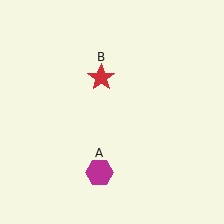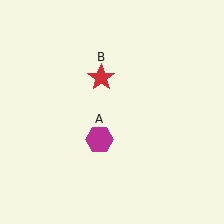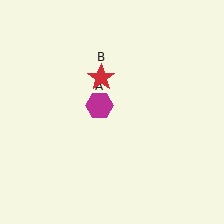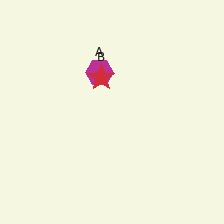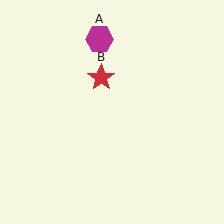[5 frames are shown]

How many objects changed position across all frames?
1 object changed position: magenta hexagon (object A).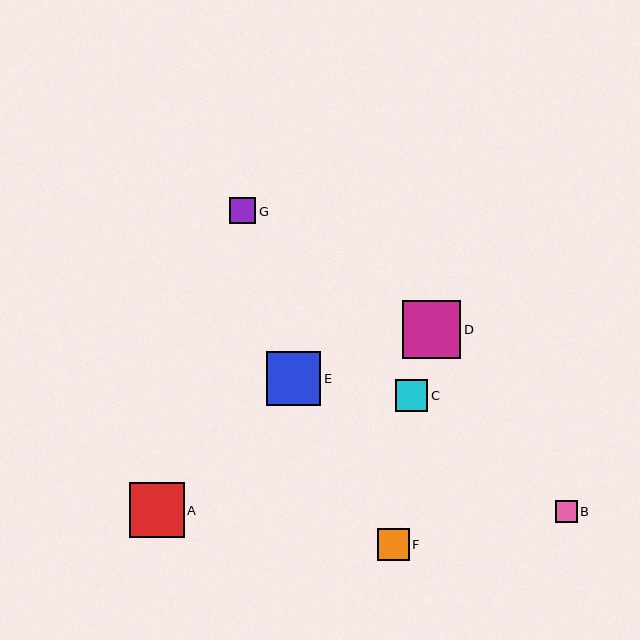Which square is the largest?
Square D is the largest with a size of approximately 58 pixels.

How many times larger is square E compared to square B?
Square E is approximately 2.5 times the size of square B.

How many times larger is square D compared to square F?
Square D is approximately 1.9 times the size of square F.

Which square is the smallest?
Square B is the smallest with a size of approximately 22 pixels.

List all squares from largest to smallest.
From largest to smallest: D, A, E, C, F, G, B.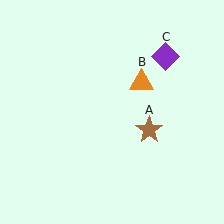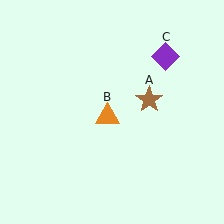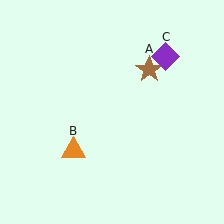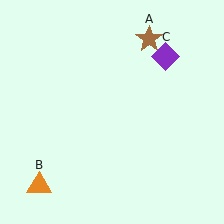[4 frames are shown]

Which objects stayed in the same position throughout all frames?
Purple diamond (object C) remained stationary.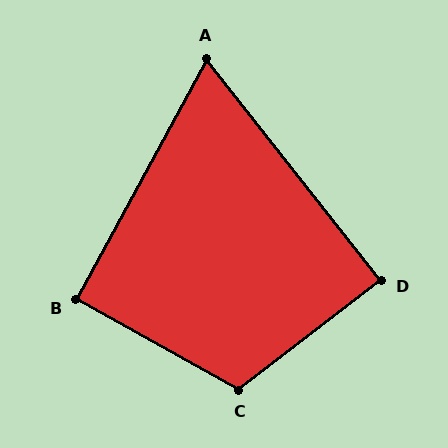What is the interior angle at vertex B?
Approximately 91 degrees (approximately right).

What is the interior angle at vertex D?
Approximately 89 degrees (approximately right).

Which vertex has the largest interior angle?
C, at approximately 113 degrees.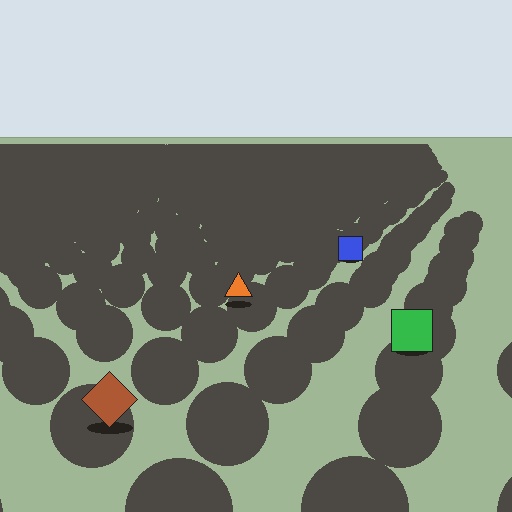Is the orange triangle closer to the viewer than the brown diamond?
No. The brown diamond is closer — you can tell from the texture gradient: the ground texture is coarser near it.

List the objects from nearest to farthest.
From nearest to farthest: the brown diamond, the green square, the orange triangle, the blue square.